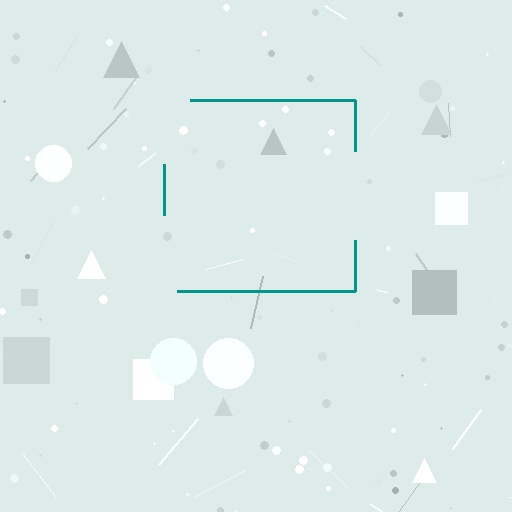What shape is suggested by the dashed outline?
The dashed outline suggests a square.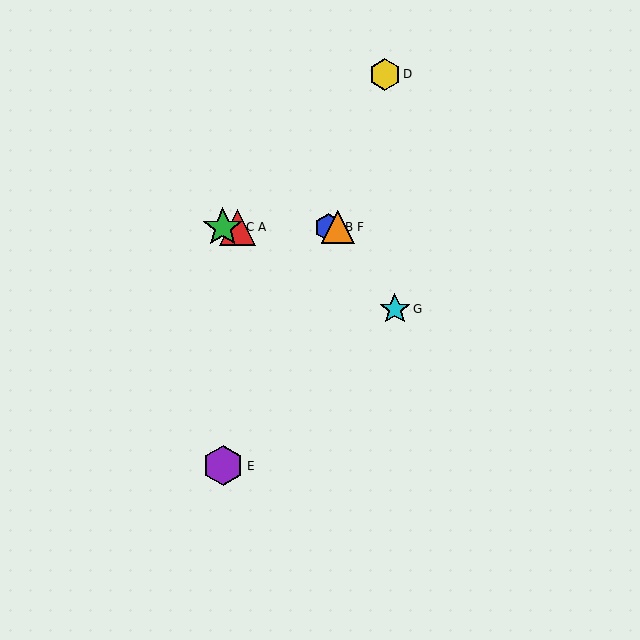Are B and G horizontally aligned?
No, B is at y≈227 and G is at y≈309.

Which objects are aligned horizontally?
Objects A, B, C, F are aligned horizontally.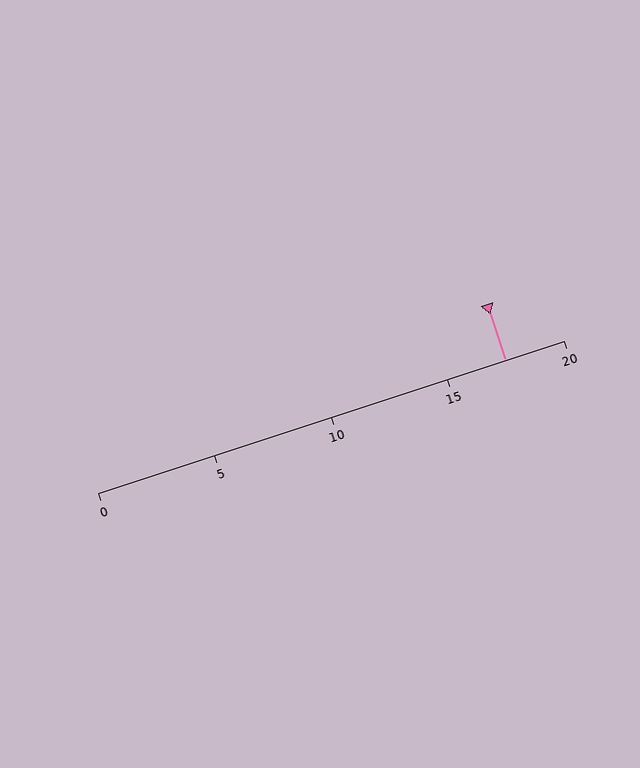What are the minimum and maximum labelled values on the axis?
The axis runs from 0 to 20.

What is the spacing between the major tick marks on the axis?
The major ticks are spaced 5 apart.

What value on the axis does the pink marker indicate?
The marker indicates approximately 17.5.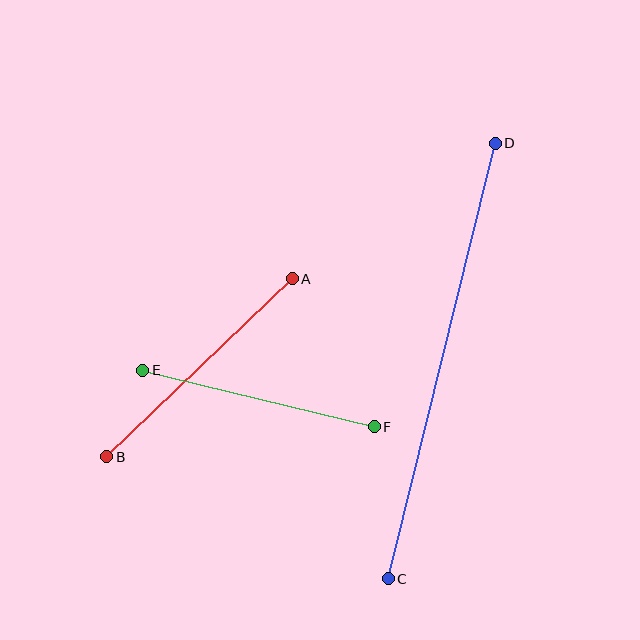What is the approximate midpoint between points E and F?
The midpoint is at approximately (259, 399) pixels.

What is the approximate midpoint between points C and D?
The midpoint is at approximately (442, 361) pixels.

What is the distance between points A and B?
The distance is approximately 257 pixels.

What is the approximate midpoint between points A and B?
The midpoint is at approximately (200, 368) pixels.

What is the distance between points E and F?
The distance is approximately 238 pixels.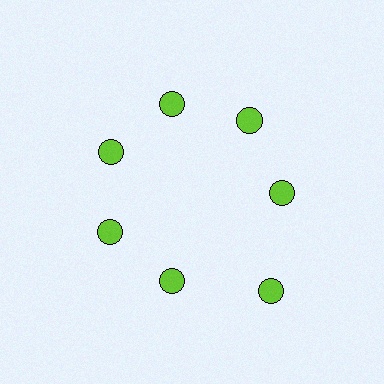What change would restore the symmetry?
The symmetry would be restored by moving it inward, back onto the ring so that all 7 circles sit at equal angles and equal distance from the center.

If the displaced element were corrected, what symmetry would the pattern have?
It would have 7-fold rotational symmetry — the pattern would map onto itself every 51 degrees.